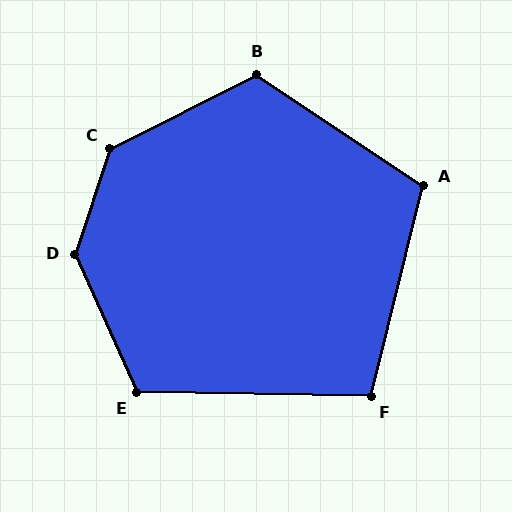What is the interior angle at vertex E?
Approximately 115 degrees (obtuse).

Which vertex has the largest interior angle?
D, at approximately 138 degrees.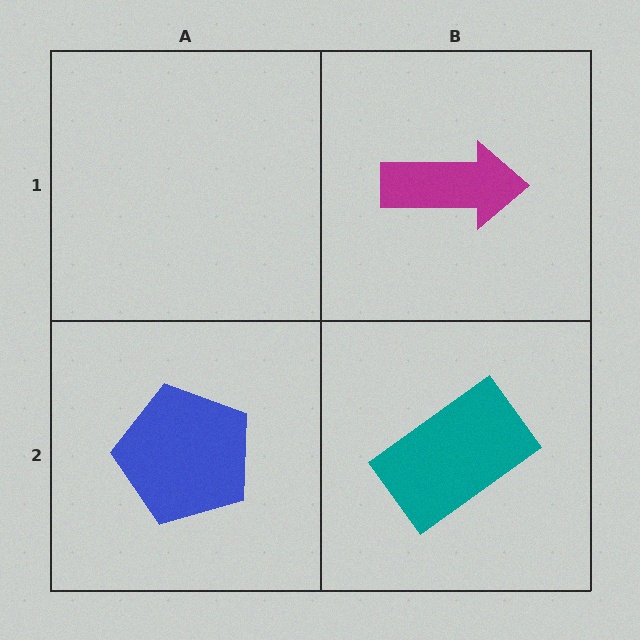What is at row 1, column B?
A magenta arrow.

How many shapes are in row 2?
2 shapes.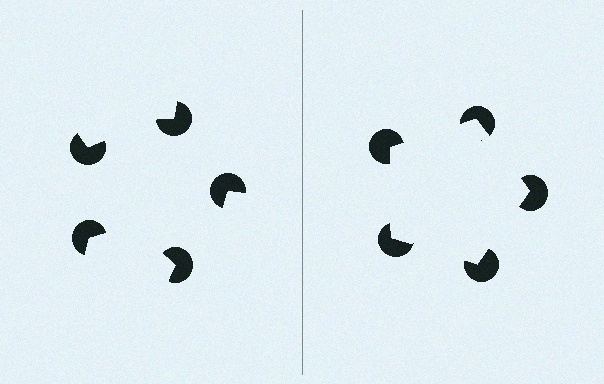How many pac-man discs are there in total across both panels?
10 — 5 on each side.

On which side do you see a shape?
An illusory pentagon appears on the right side. On the left side the wedge cuts are rotated, so no coherent shape forms.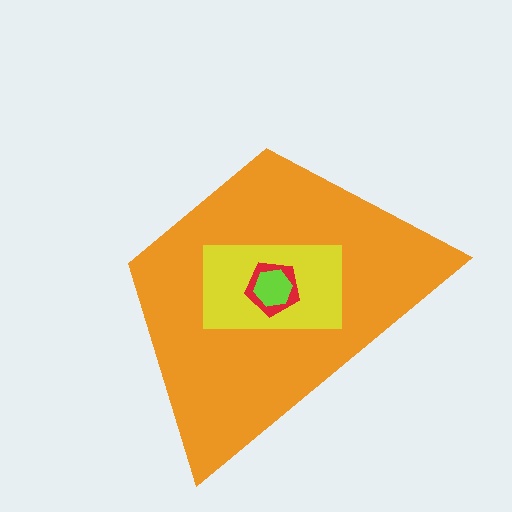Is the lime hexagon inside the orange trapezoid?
Yes.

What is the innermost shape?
The lime hexagon.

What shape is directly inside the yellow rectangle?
The red pentagon.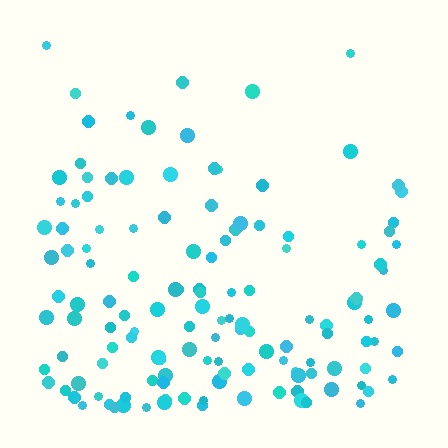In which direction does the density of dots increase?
From top to bottom, with the bottom side densest.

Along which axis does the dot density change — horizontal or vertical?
Vertical.